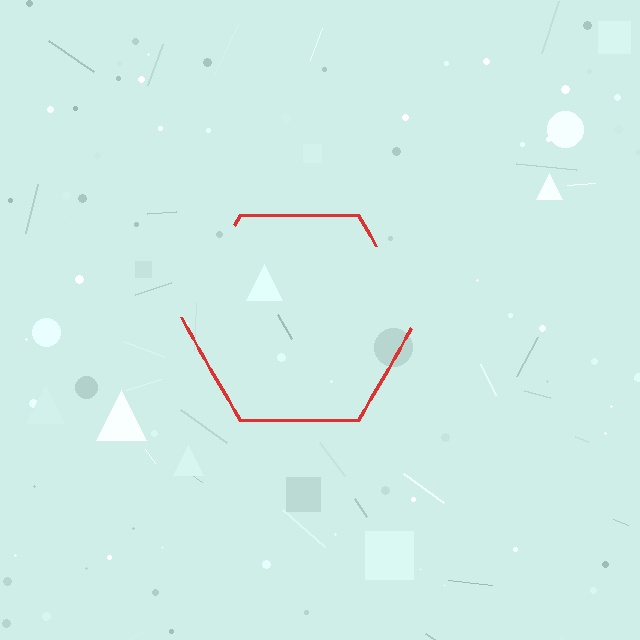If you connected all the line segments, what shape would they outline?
They would outline a hexagon.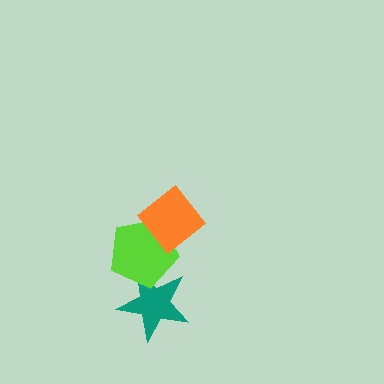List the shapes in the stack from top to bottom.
From top to bottom: the orange diamond, the lime pentagon, the teal star.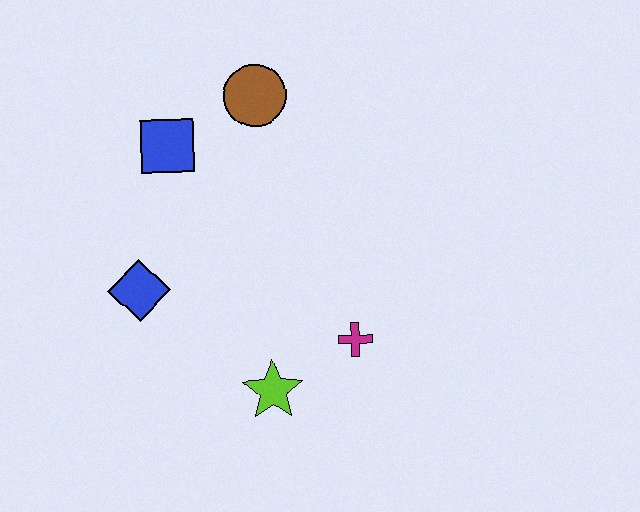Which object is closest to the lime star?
The magenta cross is closest to the lime star.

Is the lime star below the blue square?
Yes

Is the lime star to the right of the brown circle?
Yes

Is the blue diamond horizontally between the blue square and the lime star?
No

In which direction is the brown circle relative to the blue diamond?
The brown circle is above the blue diamond.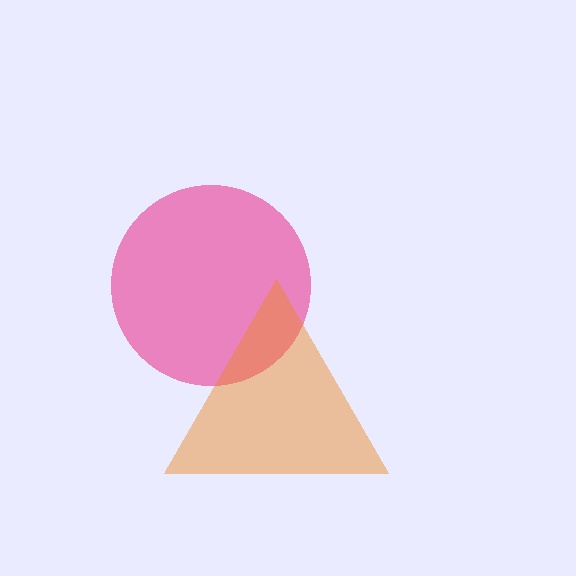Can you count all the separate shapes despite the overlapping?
Yes, there are 2 separate shapes.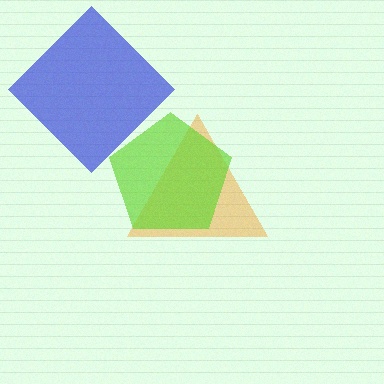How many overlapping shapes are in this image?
There are 3 overlapping shapes in the image.